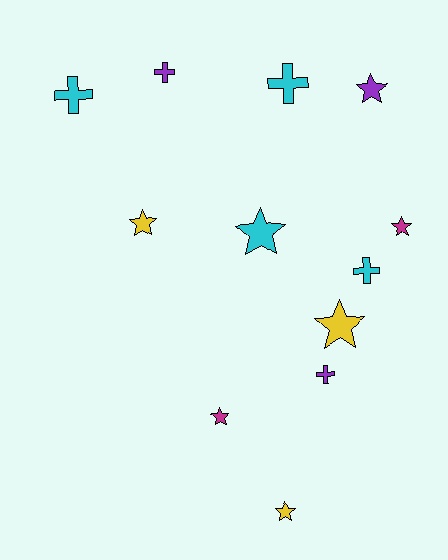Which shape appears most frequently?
Star, with 7 objects.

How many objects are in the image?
There are 12 objects.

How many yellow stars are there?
There are 3 yellow stars.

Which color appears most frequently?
Cyan, with 4 objects.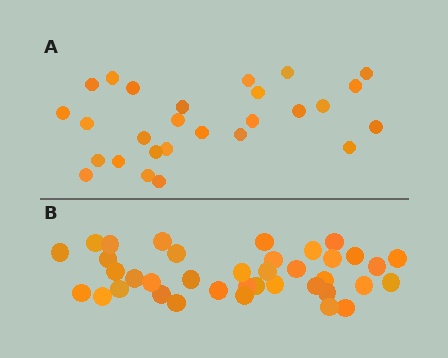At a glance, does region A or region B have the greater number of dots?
Region B (the bottom region) has more dots.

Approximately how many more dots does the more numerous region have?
Region B has roughly 12 or so more dots than region A.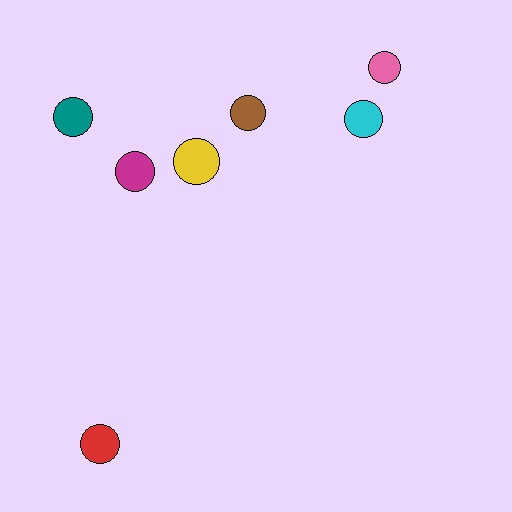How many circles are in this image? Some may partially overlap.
There are 7 circles.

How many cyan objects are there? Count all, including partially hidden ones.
There is 1 cyan object.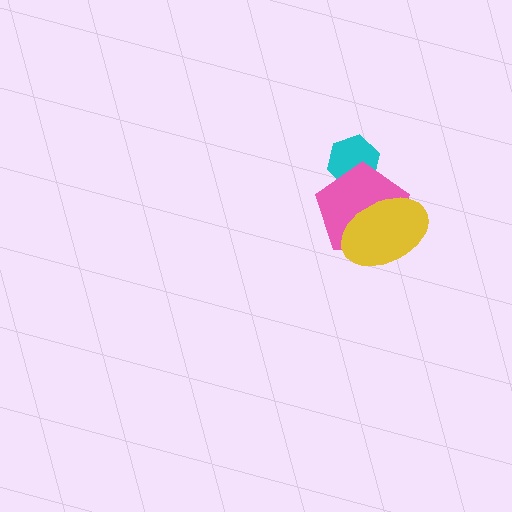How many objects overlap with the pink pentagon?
2 objects overlap with the pink pentagon.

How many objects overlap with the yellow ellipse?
1 object overlaps with the yellow ellipse.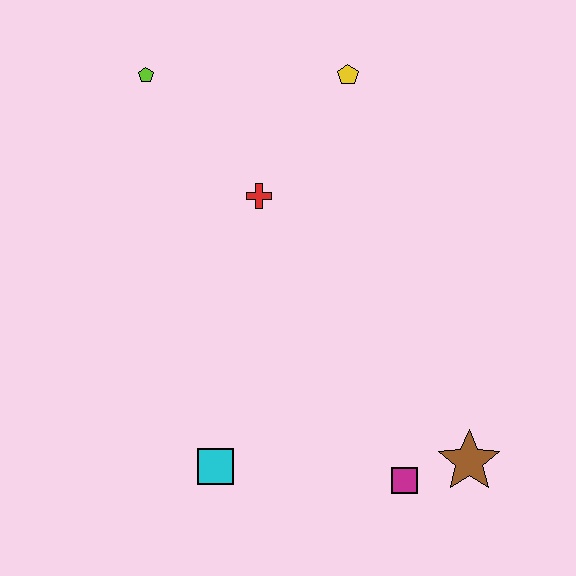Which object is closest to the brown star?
The magenta square is closest to the brown star.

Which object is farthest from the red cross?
The brown star is farthest from the red cross.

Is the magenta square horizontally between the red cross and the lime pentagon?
No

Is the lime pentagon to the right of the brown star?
No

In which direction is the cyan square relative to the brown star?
The cyan square is to the left of the brown star.